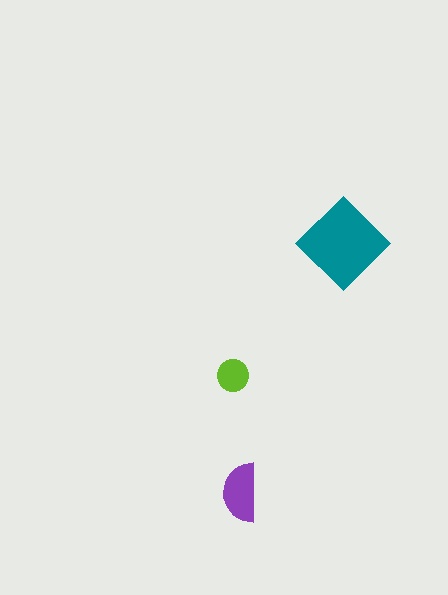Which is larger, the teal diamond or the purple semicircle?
The teal diamond.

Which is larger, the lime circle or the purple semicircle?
The purple semicircle.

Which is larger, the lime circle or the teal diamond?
The teal diamond.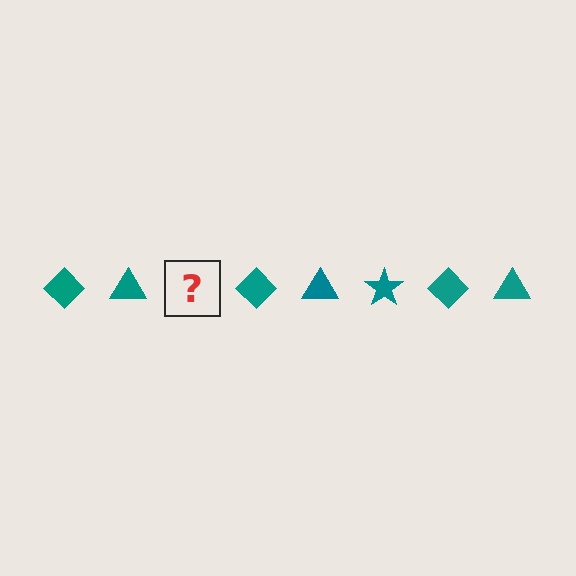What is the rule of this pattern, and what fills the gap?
The rule is that the pattern cycles through diamond, triangle, star shapes in teal. The gap should be filled with a teal star.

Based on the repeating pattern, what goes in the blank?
The blank should be a teal star.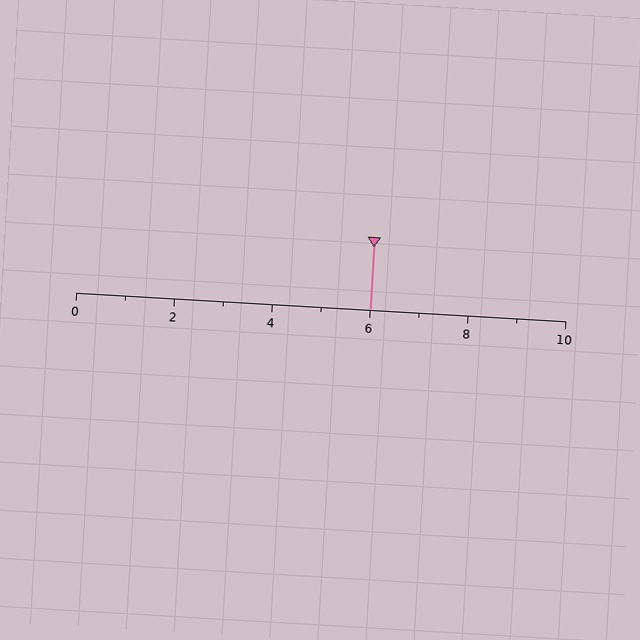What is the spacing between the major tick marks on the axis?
The major ticks are spaced 2 apart.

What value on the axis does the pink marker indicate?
The marker indicates approximately 6.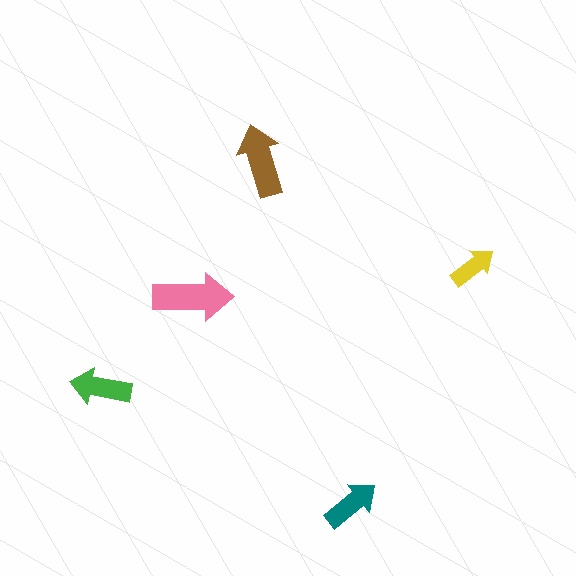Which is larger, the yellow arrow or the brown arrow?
The brown one.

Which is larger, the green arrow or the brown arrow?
The brown one.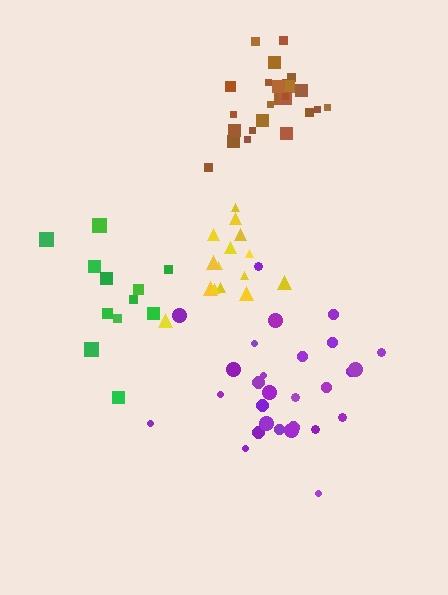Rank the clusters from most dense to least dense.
brown, yellow, purple, green.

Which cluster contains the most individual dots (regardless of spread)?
Purple (28).